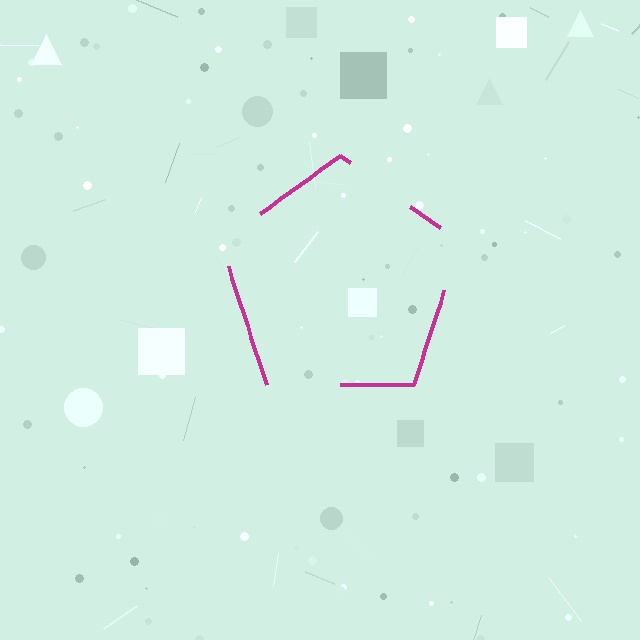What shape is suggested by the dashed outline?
The dashed outline suggests a pentagon.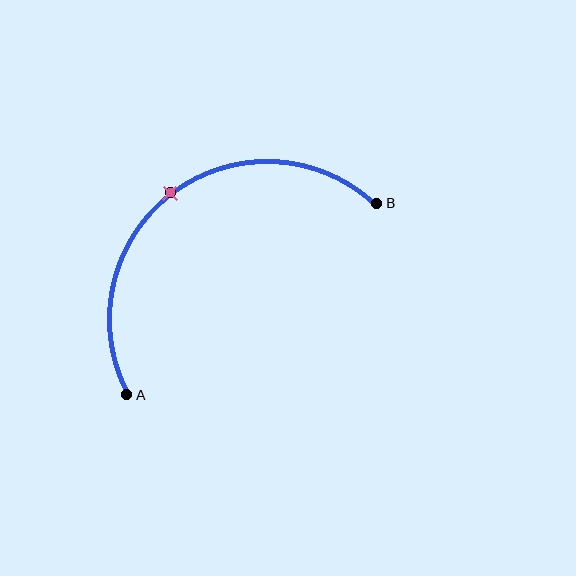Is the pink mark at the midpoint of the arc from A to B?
Yes. The pink mark lies on the arc at equal arc-length from both A and B — it is the arc midpoint.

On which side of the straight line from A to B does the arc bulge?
The arc bulges above and to the left of the straight line connecting A and B.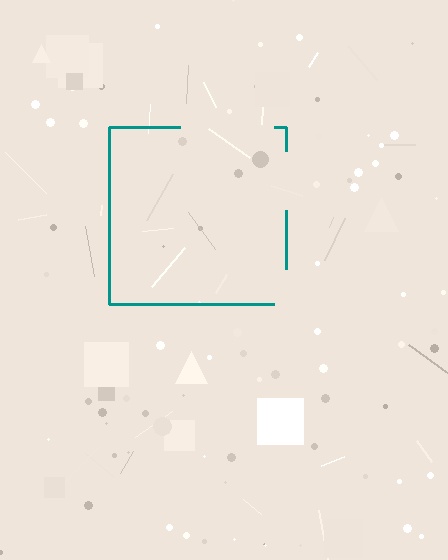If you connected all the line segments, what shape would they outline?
They would outline a square.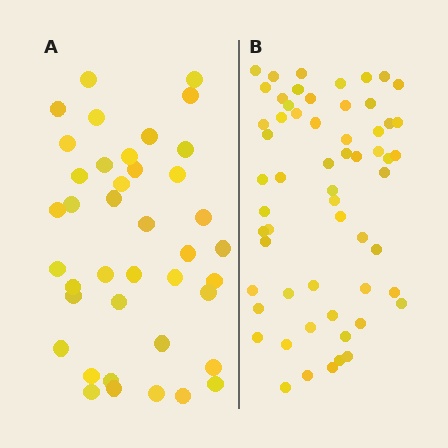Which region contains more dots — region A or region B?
Region B (the right region) has more dots.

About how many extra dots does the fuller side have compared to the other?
Region B has approximately 20 more dots than region A.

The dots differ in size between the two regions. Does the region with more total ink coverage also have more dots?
No. Region A has more total ink coverage because its dots are larger, but region B actually contains more individual dots. Total area can be misleading — the number of items is what matters here.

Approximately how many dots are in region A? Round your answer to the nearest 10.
About 40 dots.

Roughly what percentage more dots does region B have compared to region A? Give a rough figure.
About 50% more.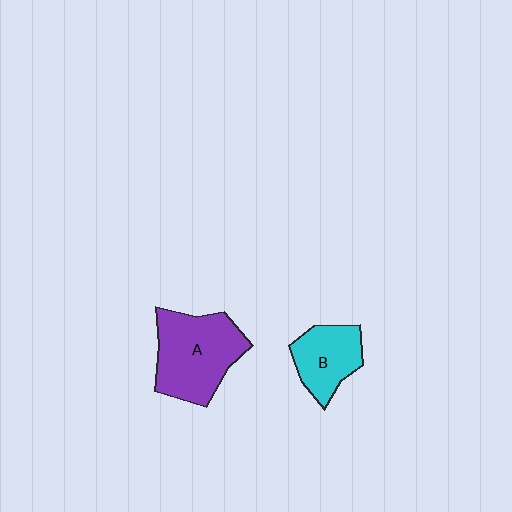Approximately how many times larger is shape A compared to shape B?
Approximately 1.6 times.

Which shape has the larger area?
Shape A (purple).